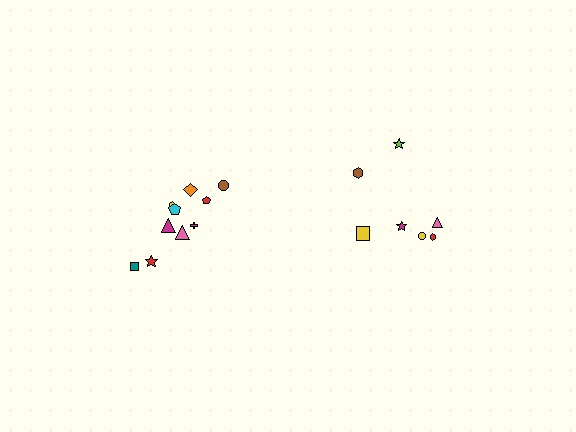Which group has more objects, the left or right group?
The left group.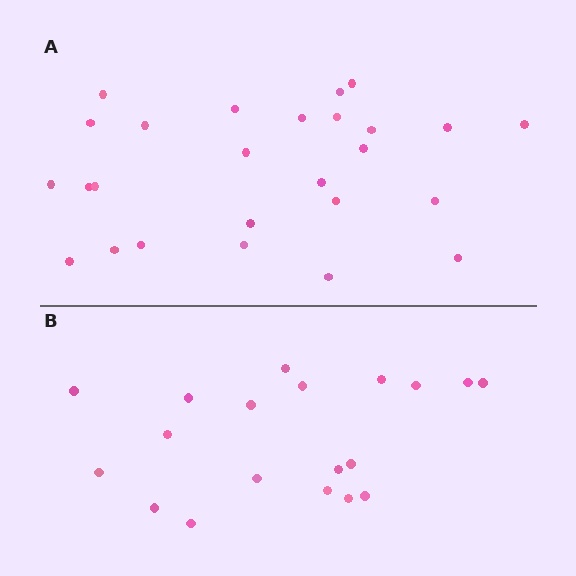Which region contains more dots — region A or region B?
Region A (the top region) has more dots.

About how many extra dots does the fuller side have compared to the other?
Region A has roughly 8 or so more dots than region B.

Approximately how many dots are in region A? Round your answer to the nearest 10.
About 30 dots. (The exact count is 26, which rounds to 30.)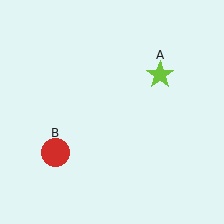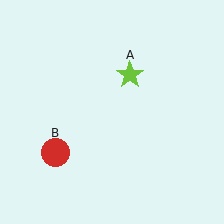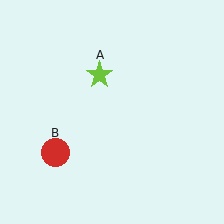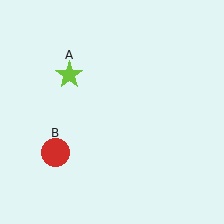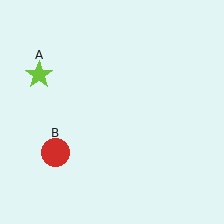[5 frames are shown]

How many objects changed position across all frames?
1 object changed position: lime star (object A).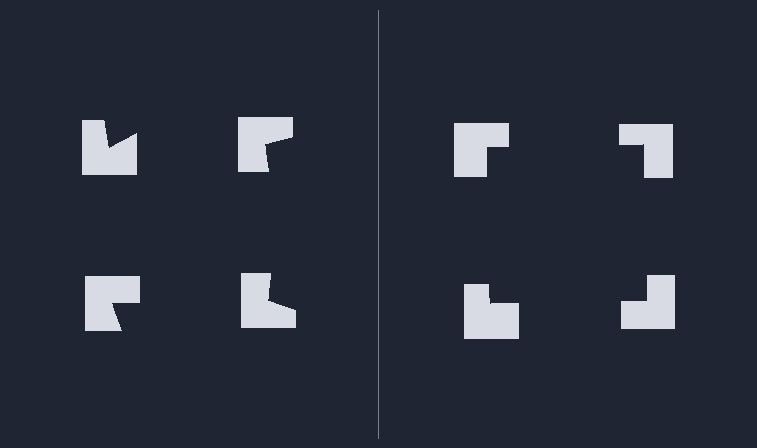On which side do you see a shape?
An illusory square appears on the right side. On the left side the wedge cuts are rotated, so no coherent shape forms.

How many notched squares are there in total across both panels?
8 — 4 on each side.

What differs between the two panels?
The notched squares are positioned identically on both sides; only the wedge orientations differ. On the right they align to a square; on the left they are misaligned.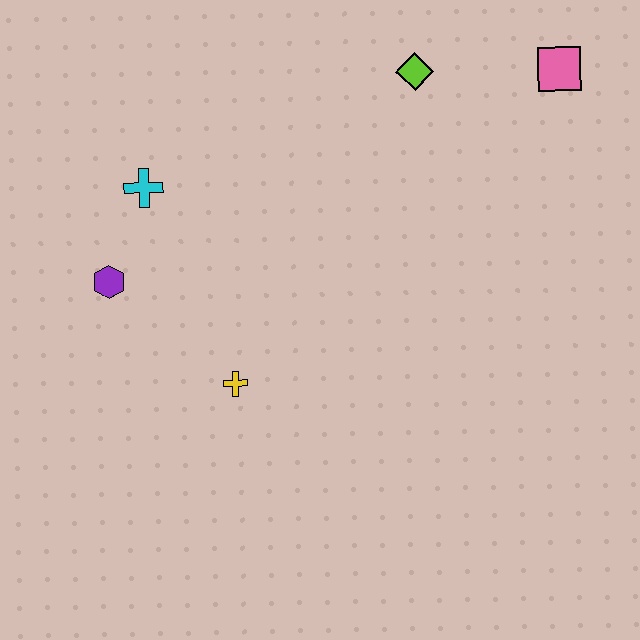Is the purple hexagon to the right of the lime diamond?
No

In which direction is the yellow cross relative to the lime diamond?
The yellow cross is below the lime diamond.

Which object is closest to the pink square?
The lime diamond is closest to the pink square.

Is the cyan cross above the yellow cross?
Yes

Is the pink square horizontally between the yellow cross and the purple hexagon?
No